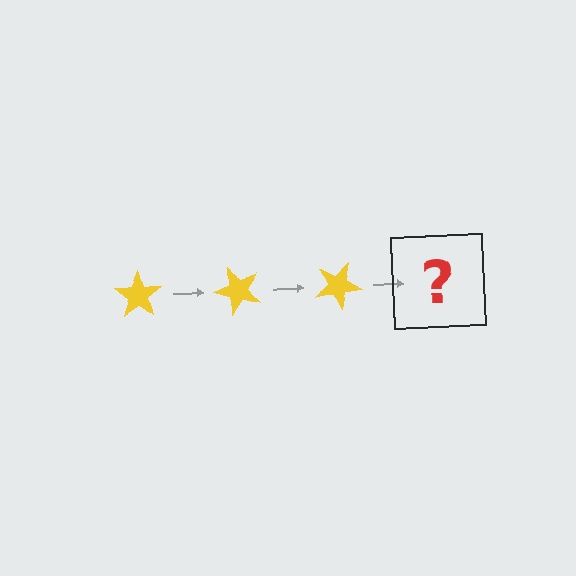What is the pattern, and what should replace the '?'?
The pattern is that the star rotates 50 degrees each step. The '?' should be a yellow star rotated 150 degrees.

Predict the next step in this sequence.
The next step is a yellow star rotated 150 degrees.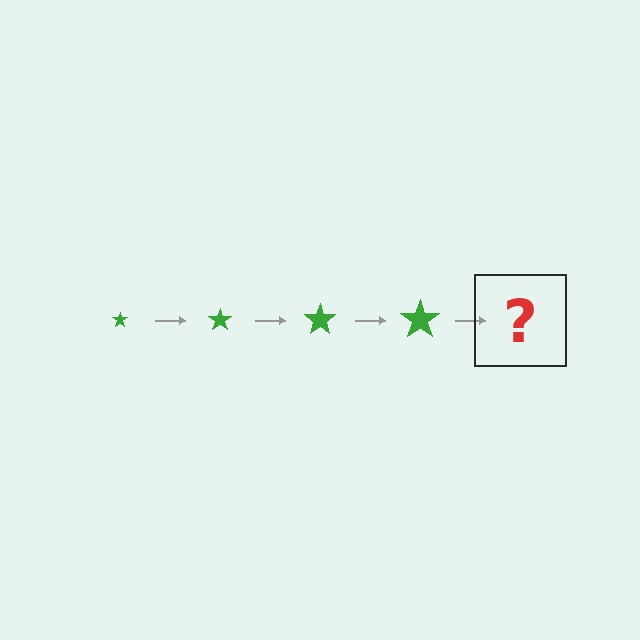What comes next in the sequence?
The next element should be a green star, larger than the previous one.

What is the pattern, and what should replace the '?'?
The pattern is that the star gets progressively larger each step. The '?' should be a green star, larger than the previous one.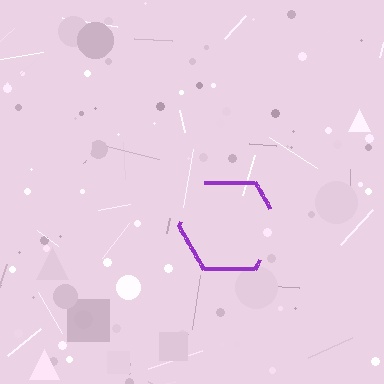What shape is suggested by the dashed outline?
The dashed outline suggests a hexagon.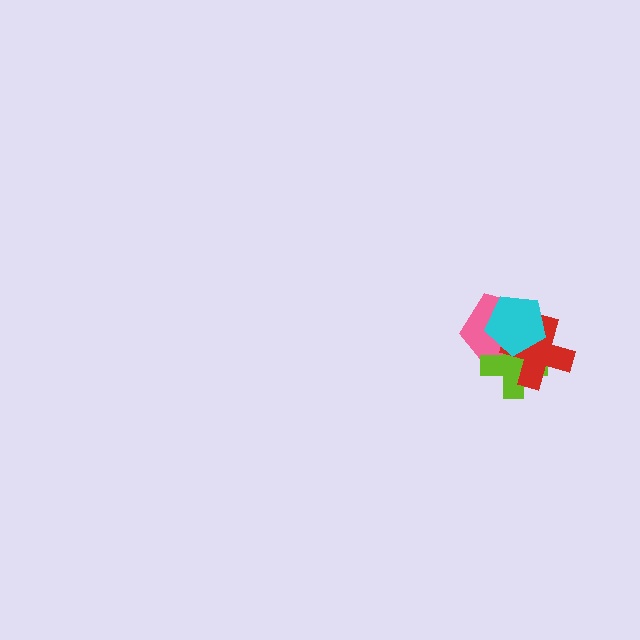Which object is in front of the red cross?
The cyan pentagon is in front of the red cross.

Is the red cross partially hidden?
Yes, it is partially covered by another shape.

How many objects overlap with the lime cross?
3 objects overlap with the lime cross.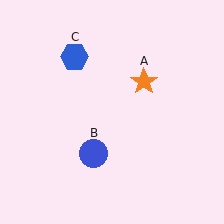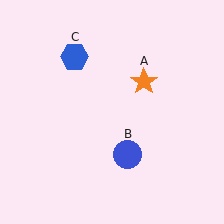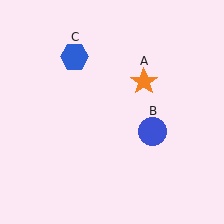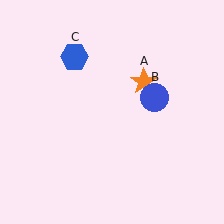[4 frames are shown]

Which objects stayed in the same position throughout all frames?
Orange star (object A) and blue hexagon (object C) remained stationary.